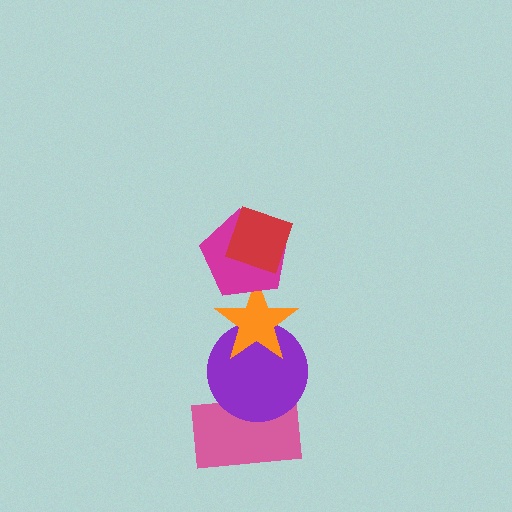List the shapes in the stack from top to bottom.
From top to bottom: the red diamond, the magenta pentagon, the orange star, the purple circle, the pink rectangle.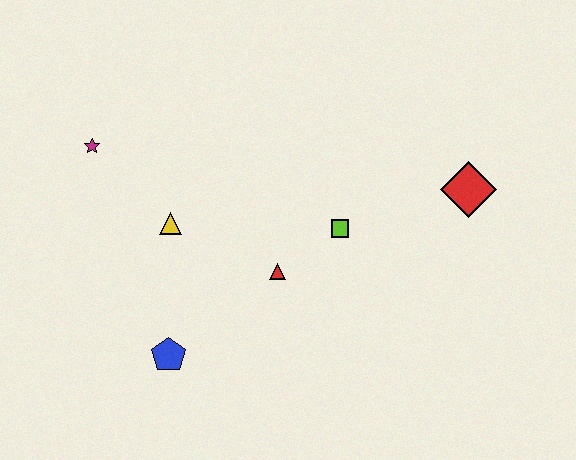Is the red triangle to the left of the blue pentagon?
No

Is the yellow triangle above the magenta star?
No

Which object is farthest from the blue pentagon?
The red diamond is farthest from the blue pentagon.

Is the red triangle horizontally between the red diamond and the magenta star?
Yes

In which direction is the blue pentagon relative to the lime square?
The blue pentagon is to the left of the lime square.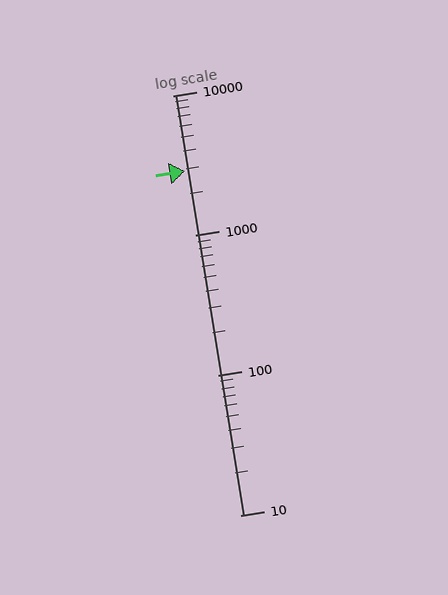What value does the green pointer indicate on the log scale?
The pointer indicates approximately 2900.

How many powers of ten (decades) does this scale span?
The scale spans 3 decades, from 10 to 10000.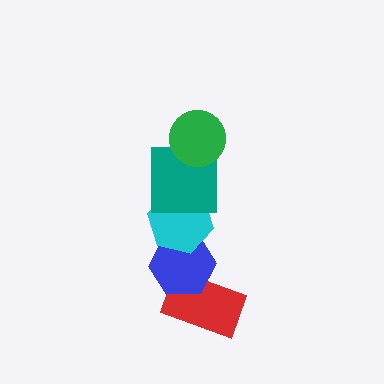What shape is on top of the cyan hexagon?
The teal square is on top of the cyan hexagon.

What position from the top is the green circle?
The green circle is 1st from the top.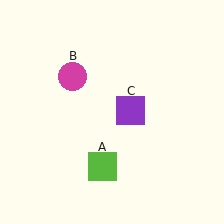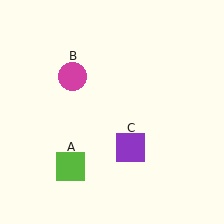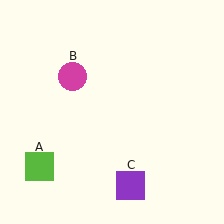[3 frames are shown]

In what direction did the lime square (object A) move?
The lime square (object A) moved left.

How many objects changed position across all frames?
2 objects changed position: lime square (object A), purple square (object C).